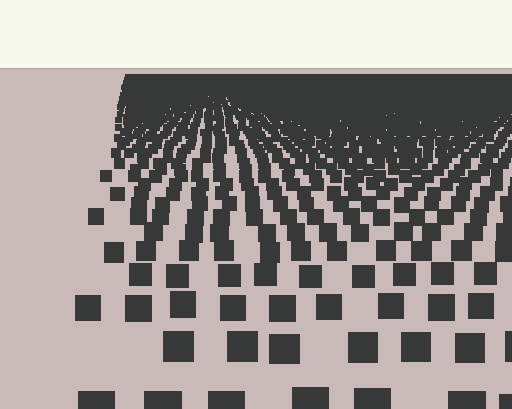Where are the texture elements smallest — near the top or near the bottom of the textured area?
Near the top.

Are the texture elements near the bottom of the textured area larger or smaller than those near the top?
Larger. Near the bottom, elements are closer to the viewer and appear at a bigger on-screen size.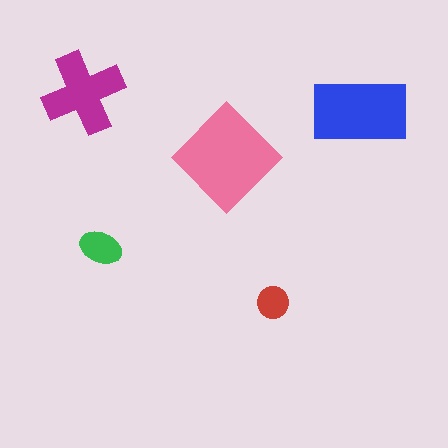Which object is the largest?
The pink diamond.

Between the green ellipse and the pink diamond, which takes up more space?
The pink diamond.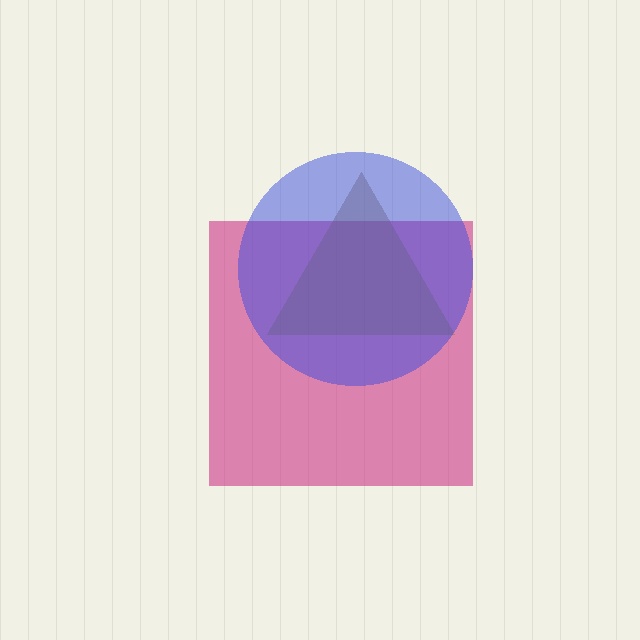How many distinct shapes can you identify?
There are 3 distinct shapes: a magenta square, a brown triangle, a blue circle.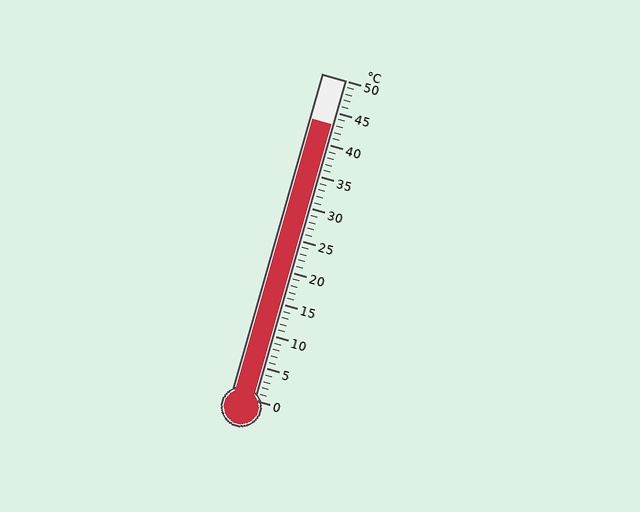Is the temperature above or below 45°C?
The temperature is below 45°C.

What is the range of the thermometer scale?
The thermometer scale ranges from 0°C to 50°C.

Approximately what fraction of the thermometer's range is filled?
The thermometer is filled to approximately 85% of its range.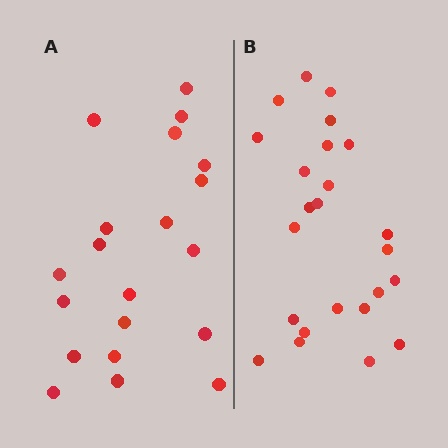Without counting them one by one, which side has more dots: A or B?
Region B (the right region) has more dots.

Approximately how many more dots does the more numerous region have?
Region B has about 4 more dots than region A.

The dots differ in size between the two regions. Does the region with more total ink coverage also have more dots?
No. Region A has more total ink coverage because its dots are larger, but region B actually contains more individual dots. Total area can be misleading — the number of items is what matters here.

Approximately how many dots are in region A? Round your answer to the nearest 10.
About 20 dots.